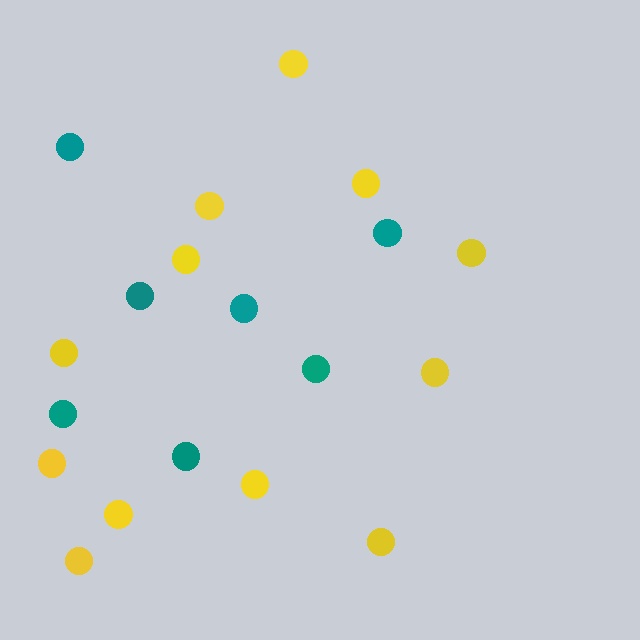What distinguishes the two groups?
There are 2 groups: one group of teal circles (7) and one group of yellow circles (12).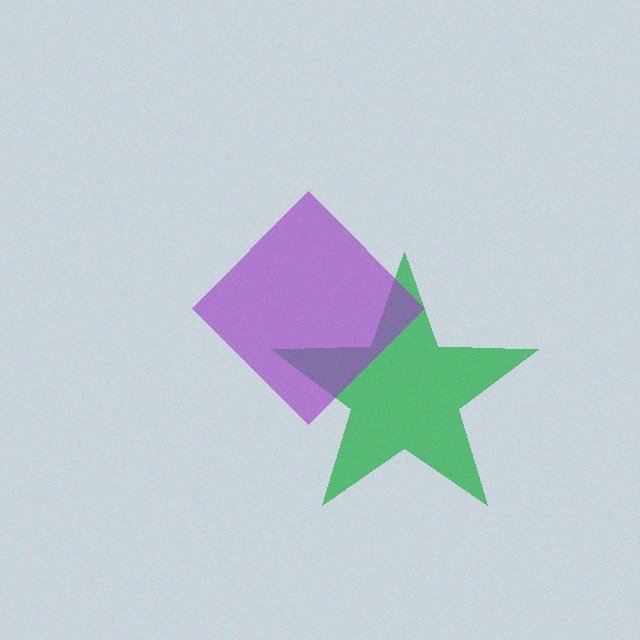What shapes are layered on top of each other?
The layered shapes are: a green star, a purple diamond.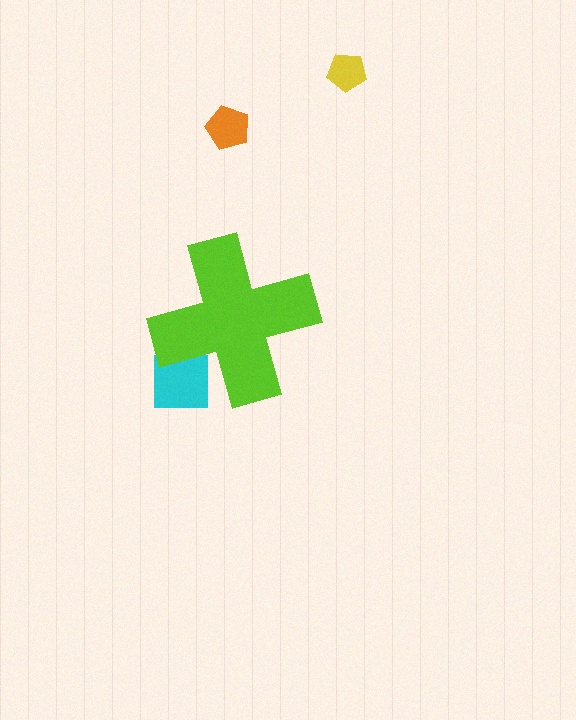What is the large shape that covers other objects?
A lime cross.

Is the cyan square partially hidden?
Yes, the cyan square is partially hidden behind the lime cross.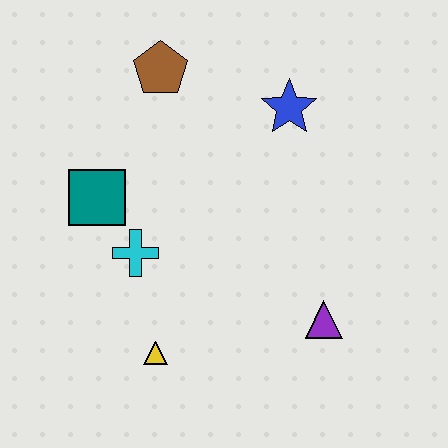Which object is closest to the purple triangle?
The yellow triangle is closest to the purple triangle.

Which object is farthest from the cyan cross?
The blue star is farthest from the cyan cross.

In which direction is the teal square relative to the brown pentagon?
The teal square is below the brown pentagon.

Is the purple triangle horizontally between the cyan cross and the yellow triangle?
No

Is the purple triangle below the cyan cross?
Yes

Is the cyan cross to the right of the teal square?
Yes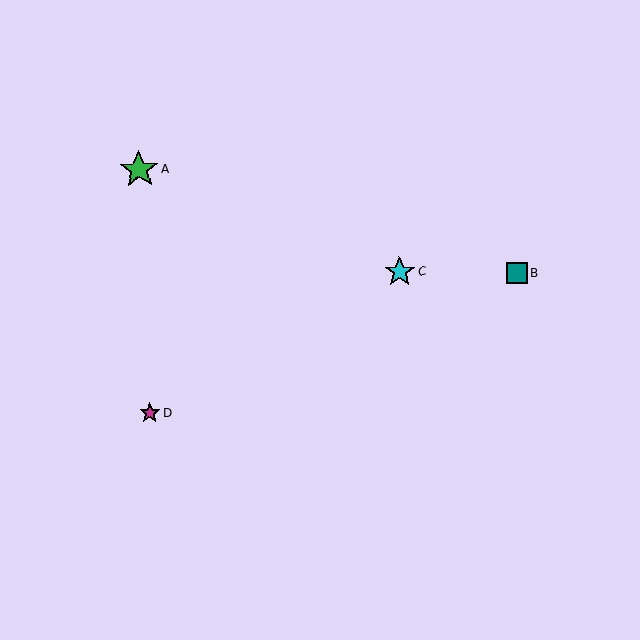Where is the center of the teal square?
The center of the teal square is at (517, 273).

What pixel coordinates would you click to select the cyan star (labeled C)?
Click at (400, 272) to select the cyan star C.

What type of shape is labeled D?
Shape D is a magenta star.